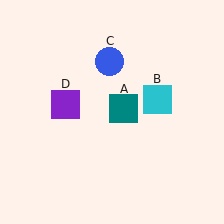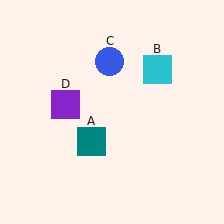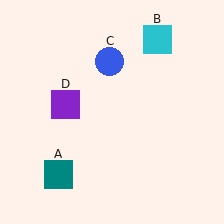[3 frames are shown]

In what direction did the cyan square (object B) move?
The cyan square (object B) moved up.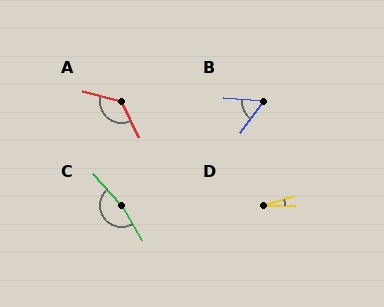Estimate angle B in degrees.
Approximately 59 degrees.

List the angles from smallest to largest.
D (18°), B (59°), A (131°), C (169°).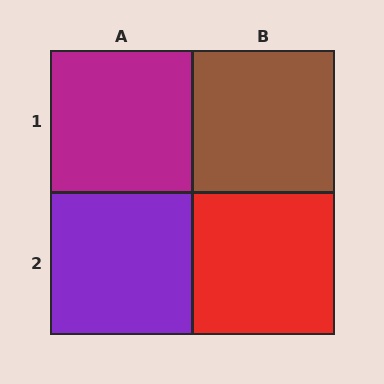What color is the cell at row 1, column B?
Brown.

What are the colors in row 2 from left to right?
Purple, red.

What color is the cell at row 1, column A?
Magenta.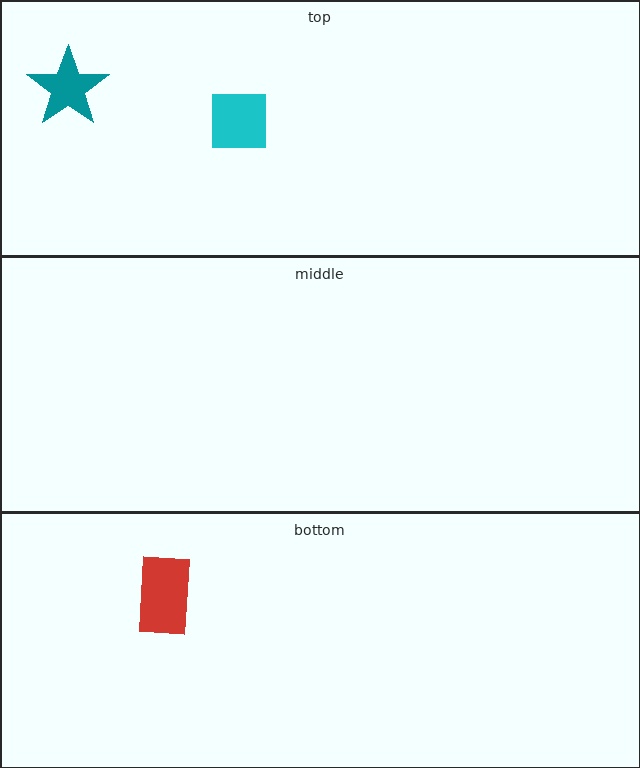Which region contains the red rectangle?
The bottom region.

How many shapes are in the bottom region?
1.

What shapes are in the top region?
The teal star, the cyan square.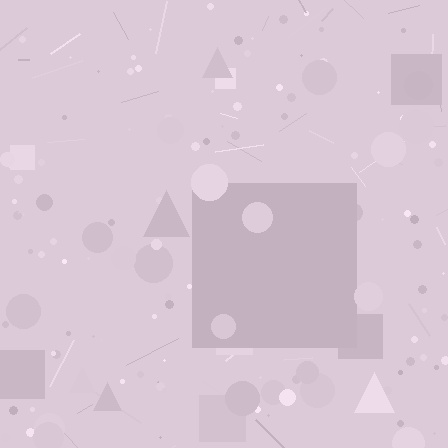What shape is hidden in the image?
A square is hidden in the image.